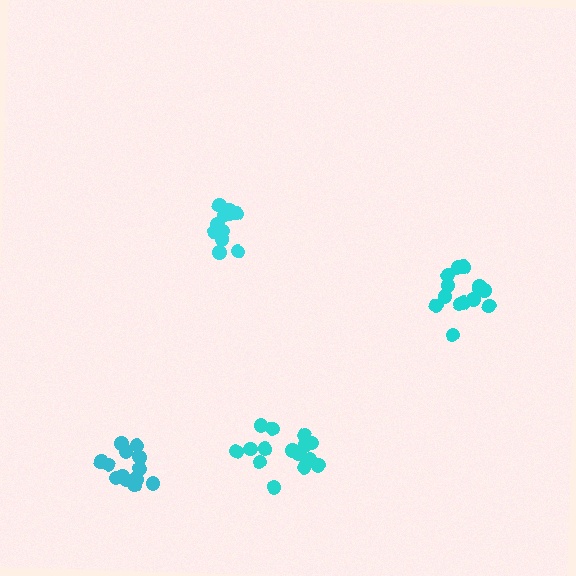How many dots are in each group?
Group 1: 12 dots, Group 2: 15 dots, Group 3: 13 dots, Group 4: 14 dots (54 total).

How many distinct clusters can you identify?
There are 4 distinct clusters.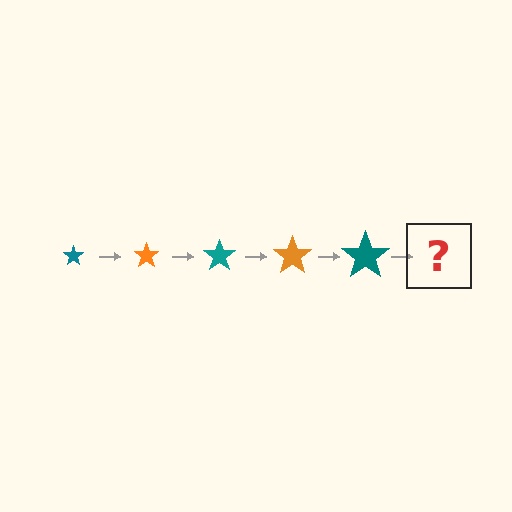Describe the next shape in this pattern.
It should be an orange star, larger than the previous one.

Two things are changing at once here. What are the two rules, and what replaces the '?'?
The two rules are that the star grows larger each step and the color cycles through teal and orange. The '?' should be an orange star, larger than the previous one.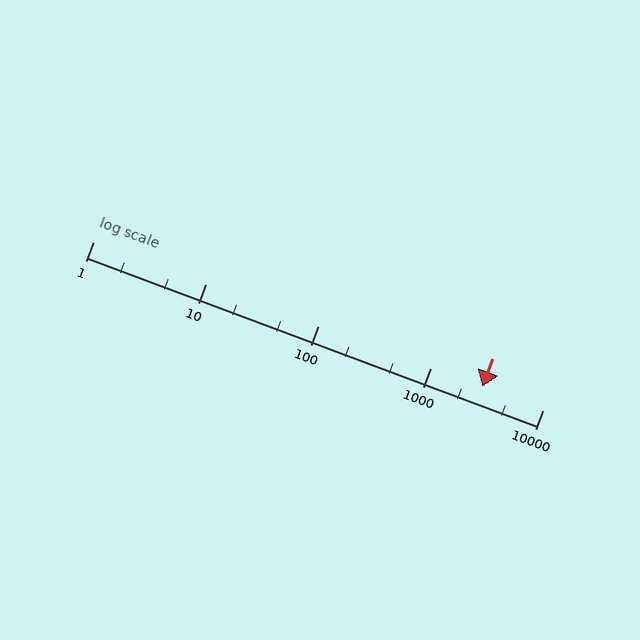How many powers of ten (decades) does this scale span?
The scale spans 4 decades, from 1 to 10000.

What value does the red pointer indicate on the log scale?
The pointer indicates approximately 2900.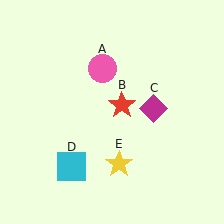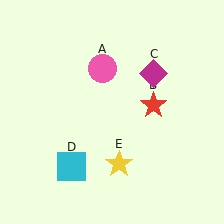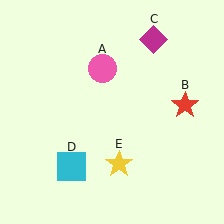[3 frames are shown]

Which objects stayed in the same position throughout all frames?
Pink circle (object A) and cyan square (object D) and yellow star (object E) remained stationary.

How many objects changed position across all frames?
2 objects changed position: red star (object B), magenta diamond (object C).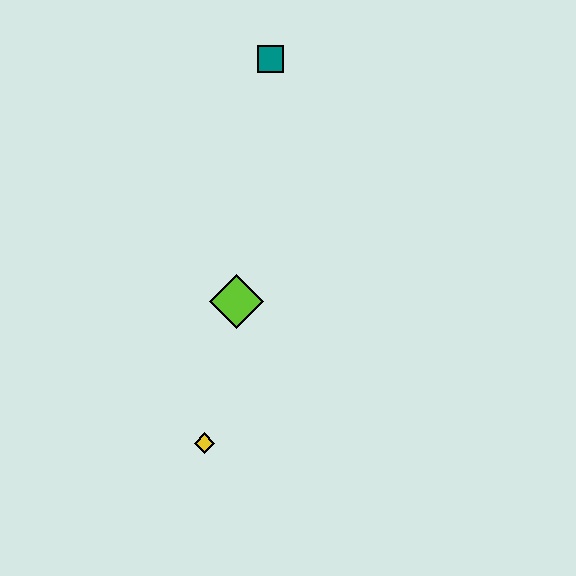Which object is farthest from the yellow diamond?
The teal square is farthest from the yellow diamond.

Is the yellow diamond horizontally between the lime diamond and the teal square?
No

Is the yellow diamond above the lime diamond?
No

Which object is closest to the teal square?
The lime diamond is closest to the teal square.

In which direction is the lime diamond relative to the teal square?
The lime diamond is below the teal square.